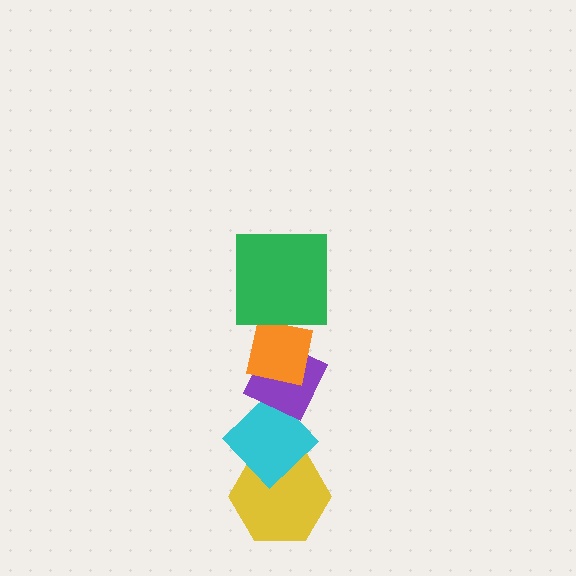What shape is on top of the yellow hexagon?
The cyan diamond is on top of the yellow hexagon.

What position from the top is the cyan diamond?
The cyan diamond is 4th from the top.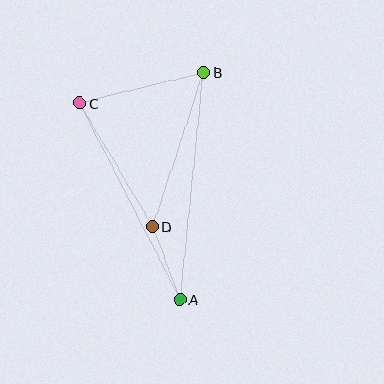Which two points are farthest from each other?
Points A and B are farthest from each other.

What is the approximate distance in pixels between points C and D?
The distance between C and D is approximately 144 pixels.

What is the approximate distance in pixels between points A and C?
The distance between A and C is approximately 220 pixels.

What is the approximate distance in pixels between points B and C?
The distance between B and C is approximately 128 pixels.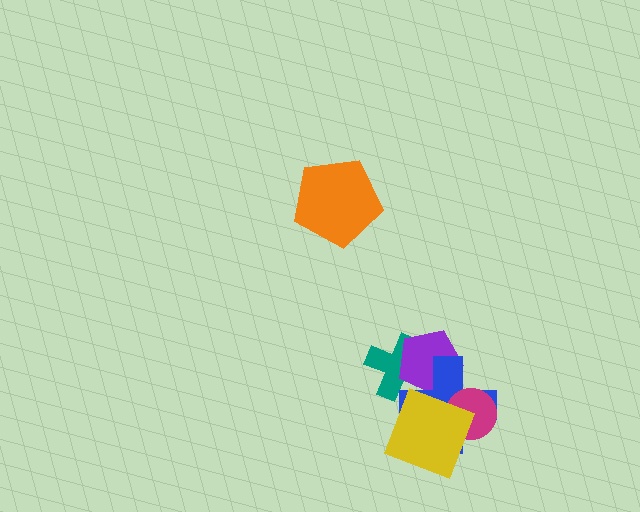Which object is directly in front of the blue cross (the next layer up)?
The magenta circle is directly in front of the blue cross.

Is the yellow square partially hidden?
No, no other shape covers it.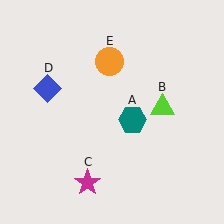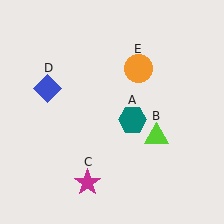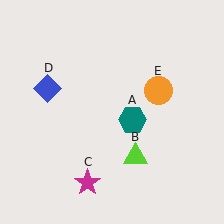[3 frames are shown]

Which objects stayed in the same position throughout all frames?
Teal hexagon (object A) and magenta star (object C) and blue diamond (object D) remained stationary.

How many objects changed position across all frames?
2 objects changed position: lime triangle (object B), orange circle (object E).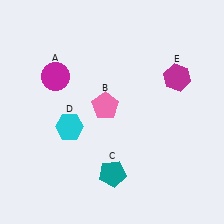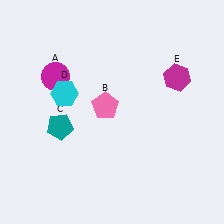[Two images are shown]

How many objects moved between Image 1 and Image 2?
2 objects moved between the two images.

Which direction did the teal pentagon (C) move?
The teal pentagon (C) moved left.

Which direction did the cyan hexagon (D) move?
The cyan hexagon (D) moved up.